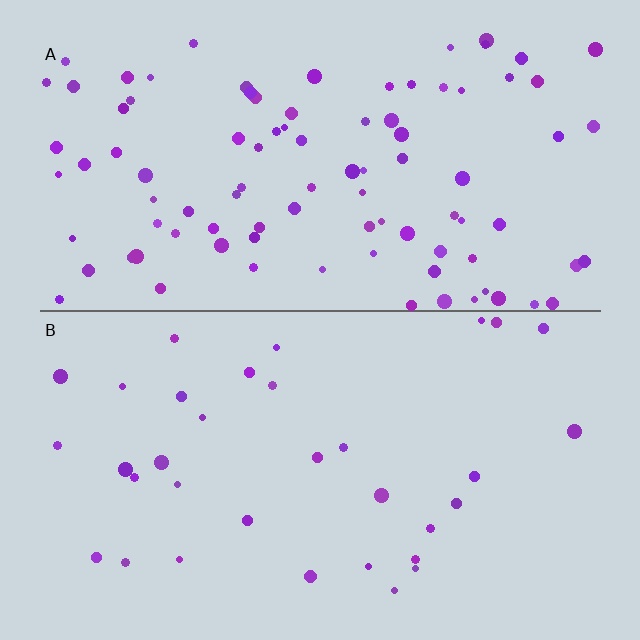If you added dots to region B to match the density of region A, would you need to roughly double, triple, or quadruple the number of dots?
Approximately triple.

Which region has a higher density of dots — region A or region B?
A (the top).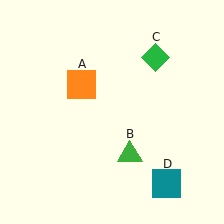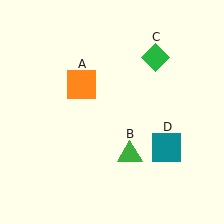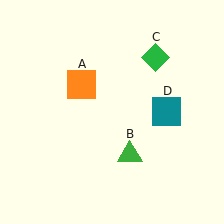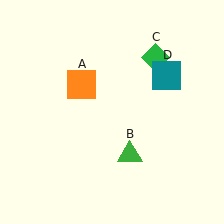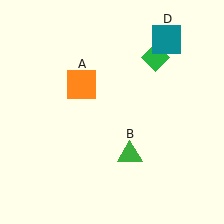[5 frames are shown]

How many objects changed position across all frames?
1 object changed position: teal square (object D).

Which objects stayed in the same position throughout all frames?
Orange square (object A) and green triangle (object B) and green diamond (object C) remained stationary.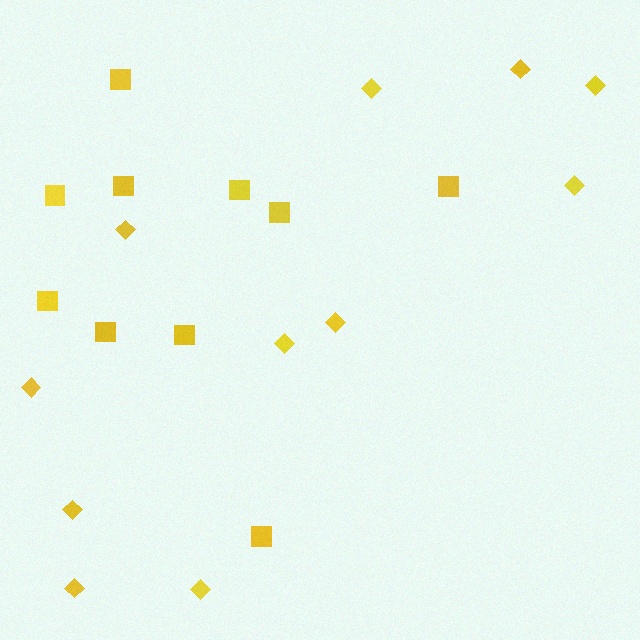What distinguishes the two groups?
There are 2 groups: one group of squares (10) and one group of diamonds (11).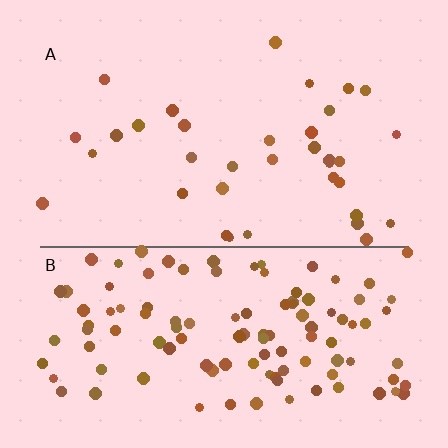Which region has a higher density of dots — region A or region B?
B (the bottom).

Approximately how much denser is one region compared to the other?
Approximately 3.4× — region B over region A.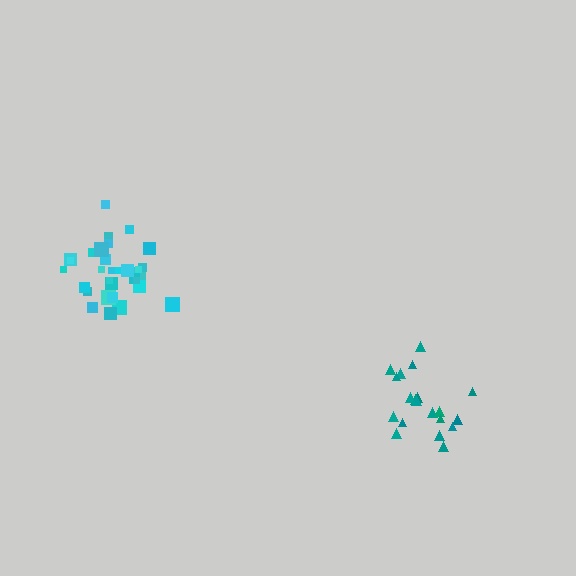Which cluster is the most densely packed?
Cyan.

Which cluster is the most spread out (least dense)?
Teal.